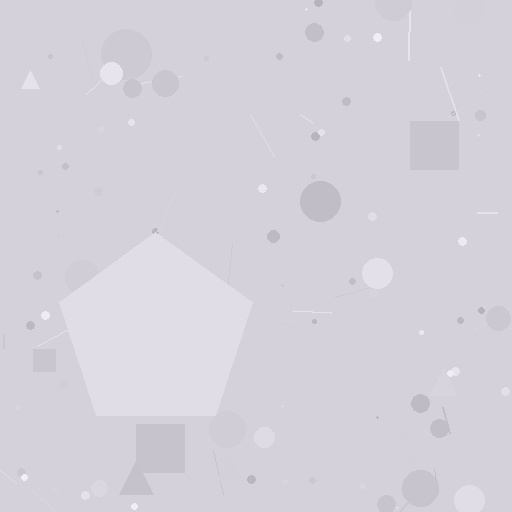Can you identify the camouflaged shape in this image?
The camouflaged shape is a pentagon.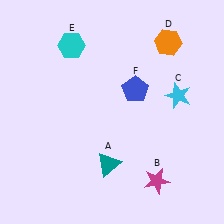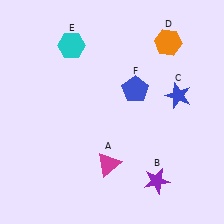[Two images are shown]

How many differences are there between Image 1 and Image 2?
There are 3 differences between the two images.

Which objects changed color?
A changed from teal to magenta. B changed from magenta to purple. C changed from cyan to blue.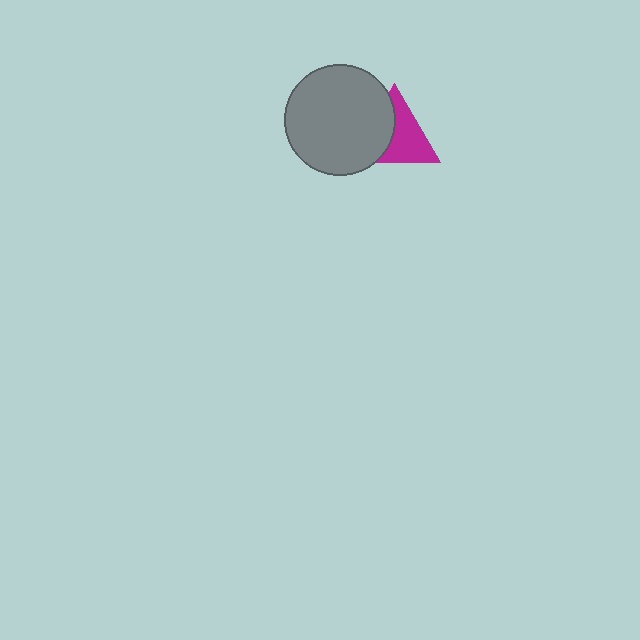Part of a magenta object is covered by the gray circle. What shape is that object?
It is a triangle.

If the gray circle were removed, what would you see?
You would see the complete magenta triangle.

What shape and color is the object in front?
The object in front is a gray circle.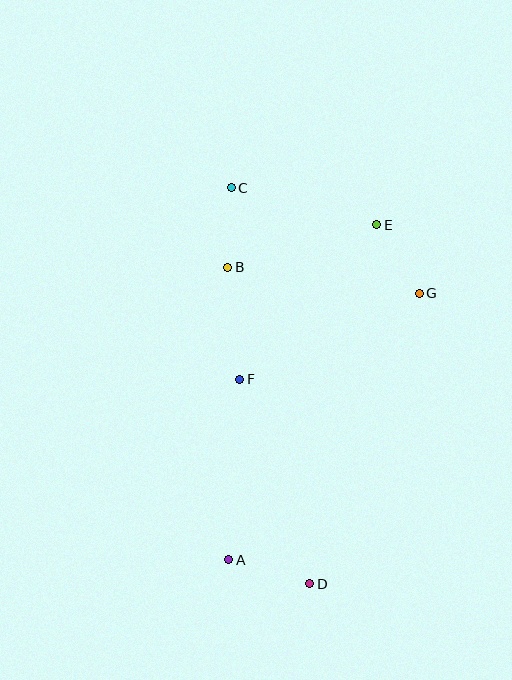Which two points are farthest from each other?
Points C and D are farthest from each other.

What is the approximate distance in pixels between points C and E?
The distance between C and E is approximately 150 pixels.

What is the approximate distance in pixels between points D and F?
The distance between D and F is approximately 216 pixels.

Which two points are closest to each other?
Points B and C are closest to each other.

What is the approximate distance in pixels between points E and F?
The distance between E and F is approximately 207 pixels.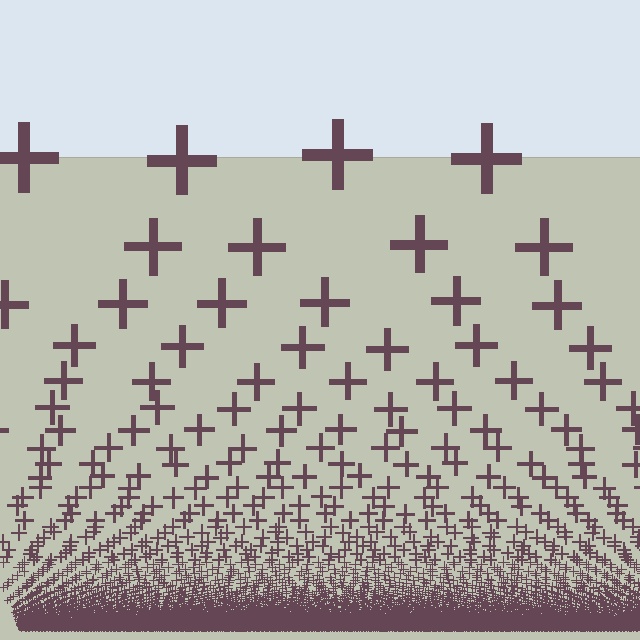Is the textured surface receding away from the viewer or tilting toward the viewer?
The surface appears to tilt toward the viewer. Texture elements get larger and sparser toward the top.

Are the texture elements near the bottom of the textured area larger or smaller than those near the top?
Smaller. The gradient is inverted — elements near the bottom are smaller and denser.